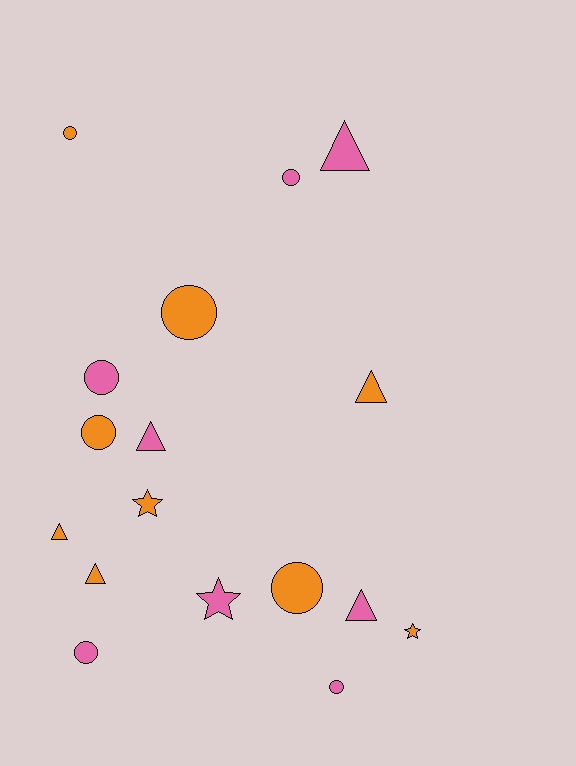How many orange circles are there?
There are 4 orange circles.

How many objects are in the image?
There are 17 objects.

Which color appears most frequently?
Orange, with 9 objects.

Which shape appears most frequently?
Circle, with 8 objects.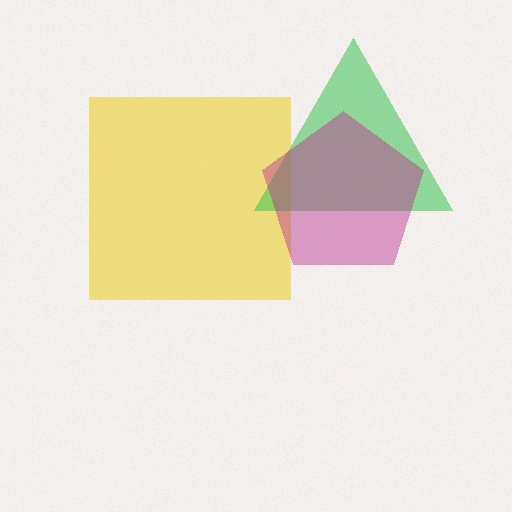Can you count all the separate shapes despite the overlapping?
Yes, there are 3 separate shapes.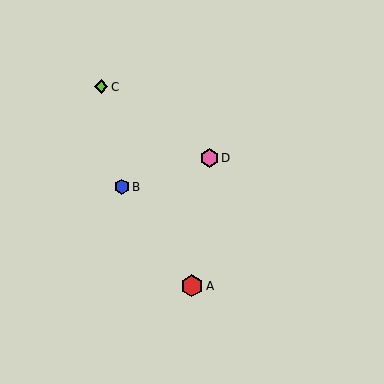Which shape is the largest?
The red hexagon (labeled A) is the largest.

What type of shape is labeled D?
Shape D is a pink hexagon.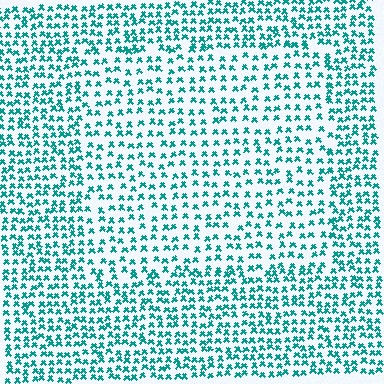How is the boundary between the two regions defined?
The boundary is defined by a change in element density (approximately 1.6x ratio). All elements are the same color, size, and shape.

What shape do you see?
I see a rectangle.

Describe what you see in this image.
The image contains small teal elements arranged at two different densities. A rectangle-shaped region is visible where the elements are less densely packed than the surrounding area.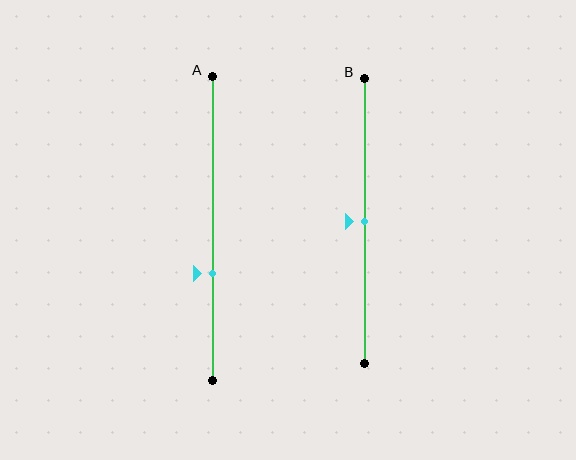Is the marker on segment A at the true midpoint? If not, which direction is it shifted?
No, the marker on segment A is shifted downward by about 15% of the segment length.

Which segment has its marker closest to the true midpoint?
Segment B has its marker closest to the true midpoint.